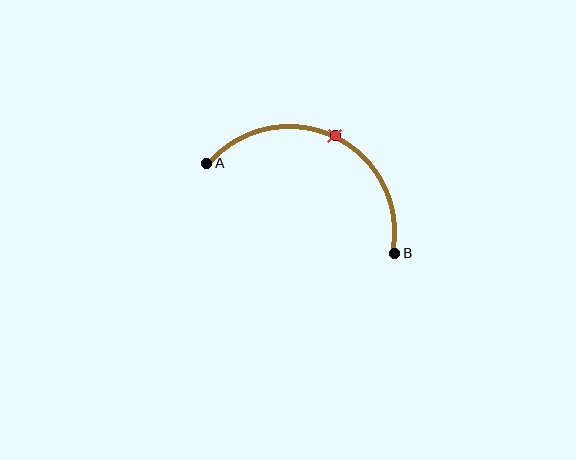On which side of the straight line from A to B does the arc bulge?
The arc bulges above the straight line connecting A and B.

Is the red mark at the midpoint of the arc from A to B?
Yes. The red mark lies on the arc at equal arc-length from both A and B — it is the arc midpoint.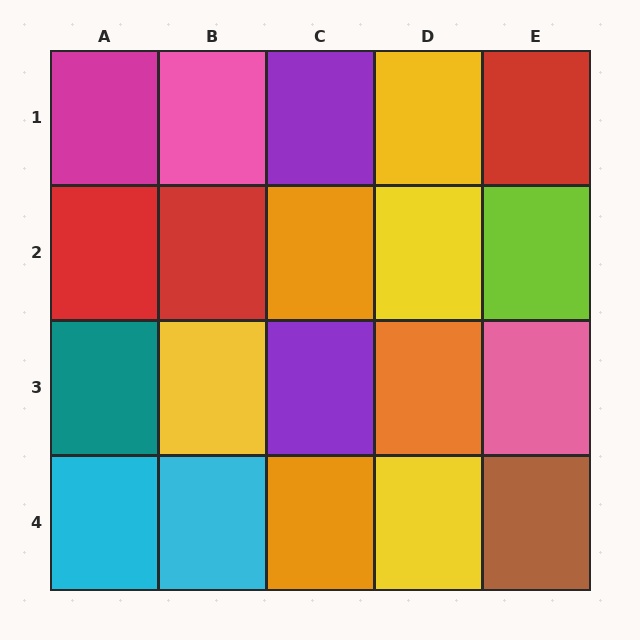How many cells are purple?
2 cells are purple.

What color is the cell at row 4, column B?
Cyan.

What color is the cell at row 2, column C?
Orange.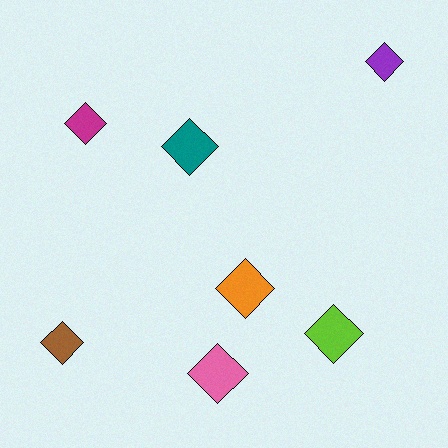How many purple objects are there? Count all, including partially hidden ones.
There is 1 purple object.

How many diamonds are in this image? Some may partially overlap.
There are 7 diamonds.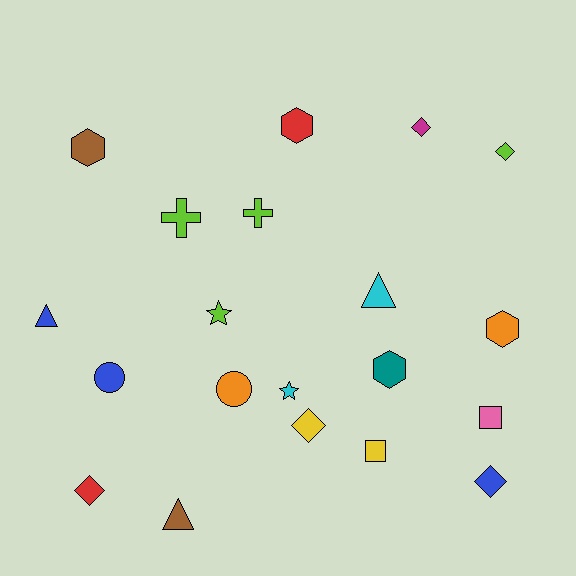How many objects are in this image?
There are 20 objects.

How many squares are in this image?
There are 2 squares.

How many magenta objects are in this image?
There is 1 magenta object.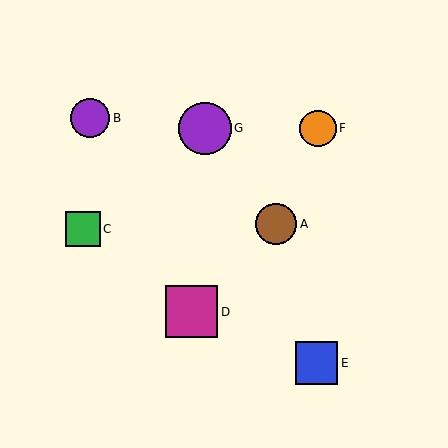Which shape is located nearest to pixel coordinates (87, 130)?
The purple circle (labeled B) at (90, 118) is nearest to that location.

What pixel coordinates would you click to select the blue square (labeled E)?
Click at (317, 363) to select the blue square E.